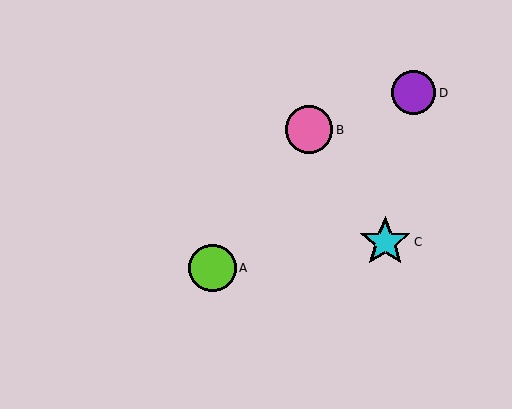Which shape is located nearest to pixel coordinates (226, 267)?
The lime circle (labeled A) at (213, 268) is nearest to that location.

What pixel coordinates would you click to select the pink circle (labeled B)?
Click at (309, 130) to select the pink circle B.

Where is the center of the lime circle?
The center of the lime circle is at (213, 268).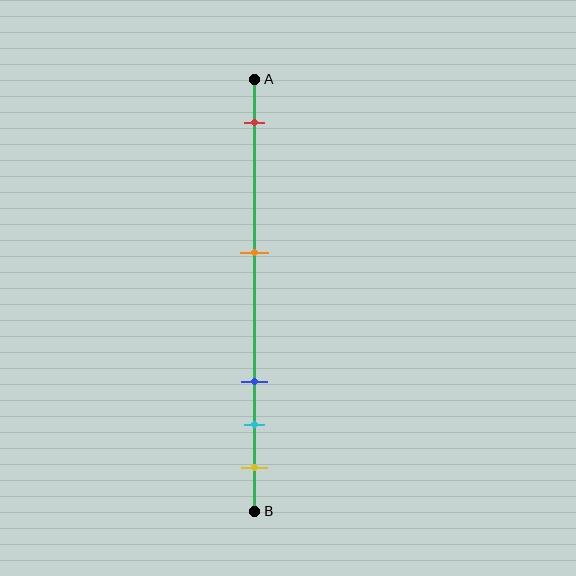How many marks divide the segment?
There are 5 marks dividing the segment.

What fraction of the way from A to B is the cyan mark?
The cyan mark is approximately 80% (0.8) of the way from A to B.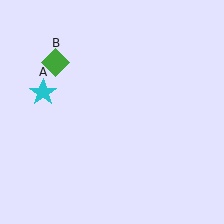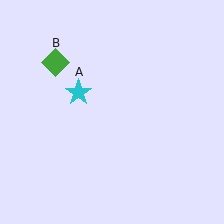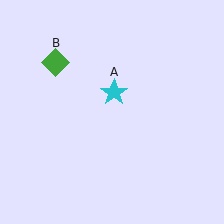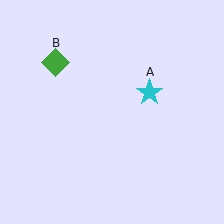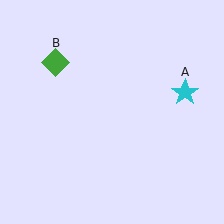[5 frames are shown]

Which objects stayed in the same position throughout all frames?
Green diamond (object B) remained stationary.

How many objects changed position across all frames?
1 object changed position: cyan star (object A).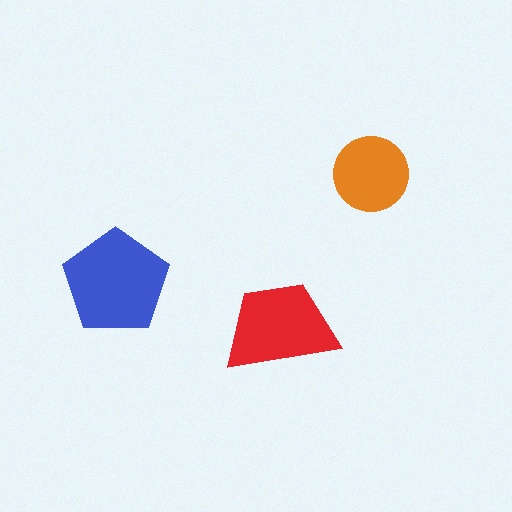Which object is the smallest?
The orange circle.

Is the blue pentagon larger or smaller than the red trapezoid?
Larger.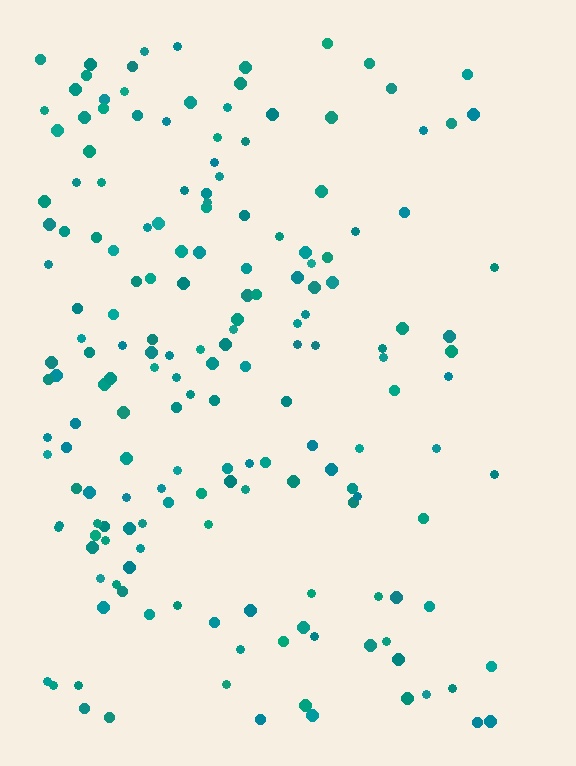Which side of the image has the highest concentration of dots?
The left.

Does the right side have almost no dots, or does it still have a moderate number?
Still a moderate number, just noticeably fewer than the left.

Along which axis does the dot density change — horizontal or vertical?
Horizontal.